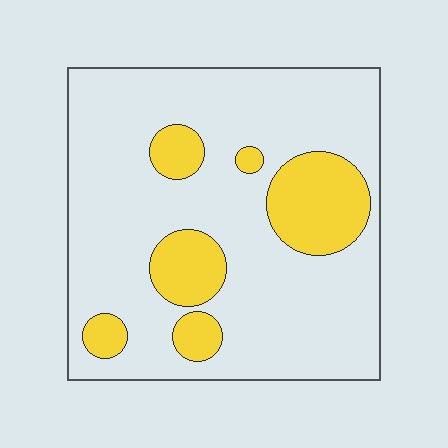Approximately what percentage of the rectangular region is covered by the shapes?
Approximately 20%.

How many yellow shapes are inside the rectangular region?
6.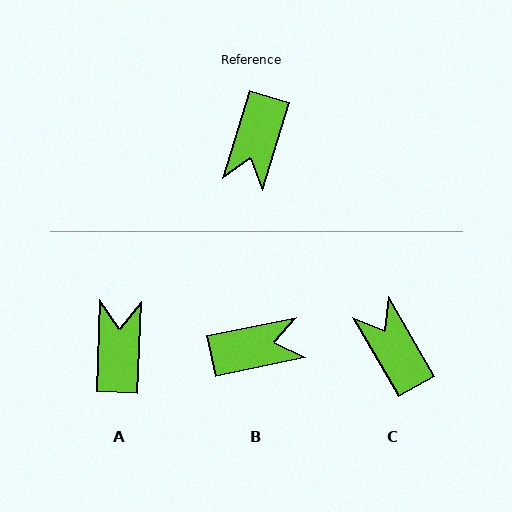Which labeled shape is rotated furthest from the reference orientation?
A, about 165 degrees away.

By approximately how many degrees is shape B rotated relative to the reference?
Approximately 118 degrees counter-clockwise.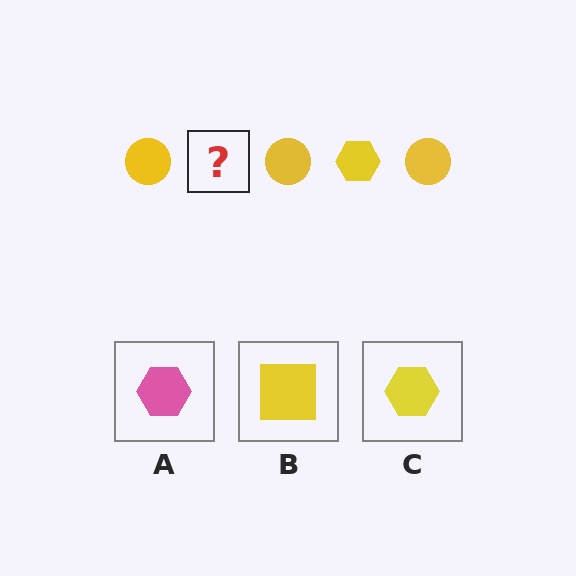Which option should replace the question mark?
Option C.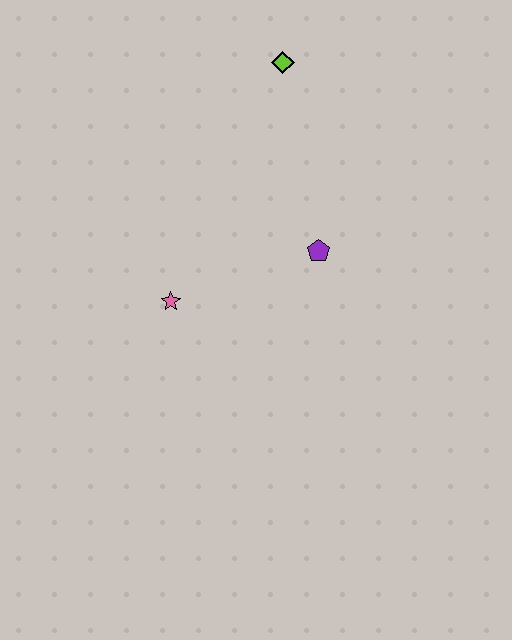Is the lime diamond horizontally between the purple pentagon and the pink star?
Yes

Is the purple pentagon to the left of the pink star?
No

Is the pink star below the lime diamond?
Yes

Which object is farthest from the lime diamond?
The pink star is farthest from the lime diamond.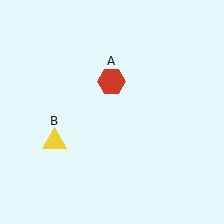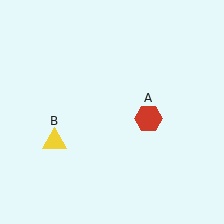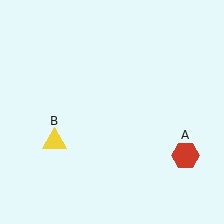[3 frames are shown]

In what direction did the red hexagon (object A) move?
The red hexagon (object A) moved down and to the right.